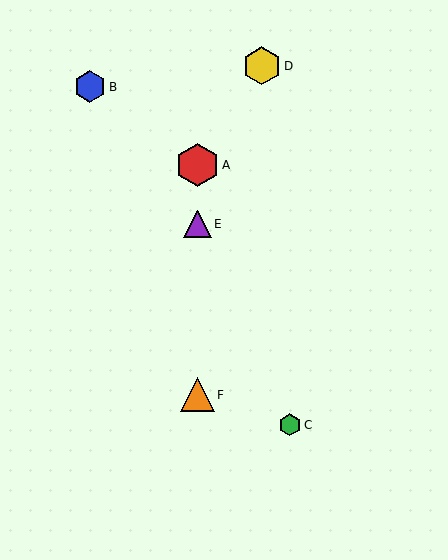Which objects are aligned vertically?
Objects A, E, F are aligned vertically.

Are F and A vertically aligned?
Yes, both are at x≈197.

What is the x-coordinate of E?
Object E is at x≈197.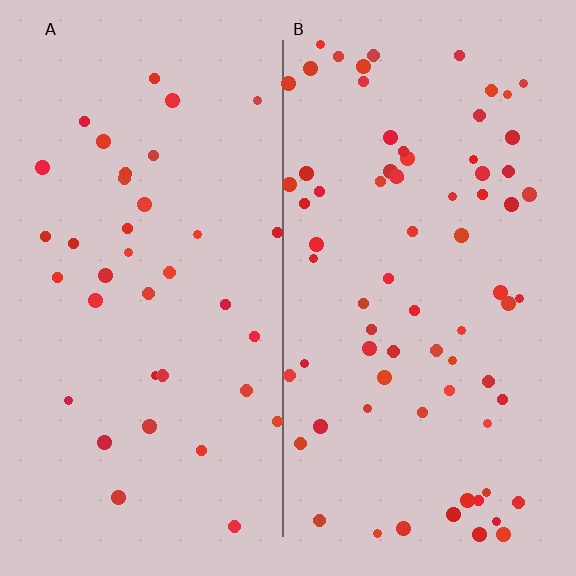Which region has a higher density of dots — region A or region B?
B (the right).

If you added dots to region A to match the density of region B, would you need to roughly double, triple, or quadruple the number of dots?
Approximately double.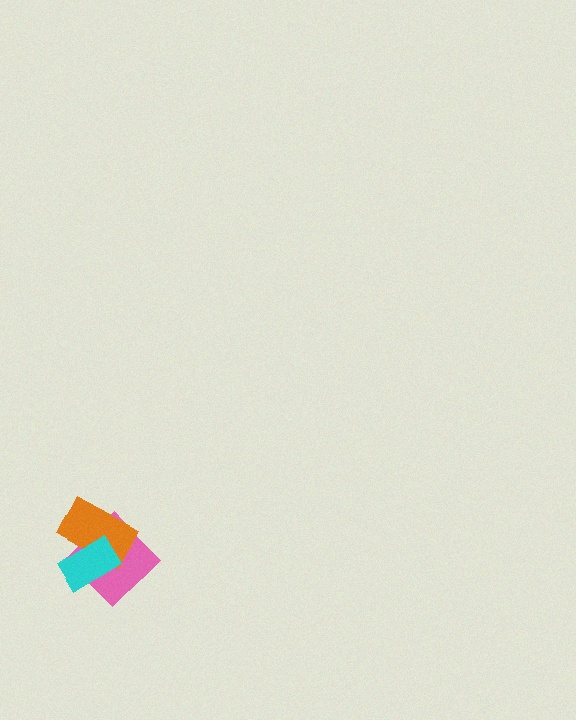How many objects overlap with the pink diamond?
2 objects overlap with the pink diamond.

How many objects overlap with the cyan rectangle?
2 objects overlap with the cyan rectangle.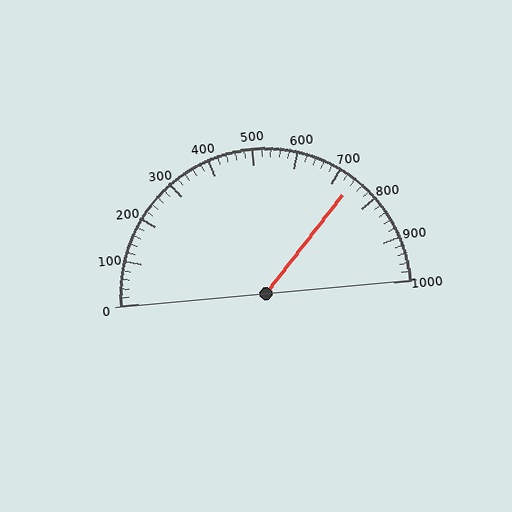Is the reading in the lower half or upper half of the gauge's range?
The reading is in the upper half of the range (0 to 1000).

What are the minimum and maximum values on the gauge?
The gauge ranges from 0 to 1000.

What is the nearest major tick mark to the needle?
The nearest major tick mark is 700.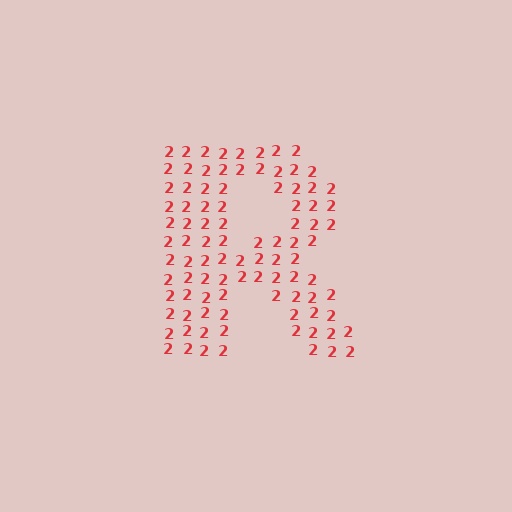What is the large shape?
The large shape is the letter R.